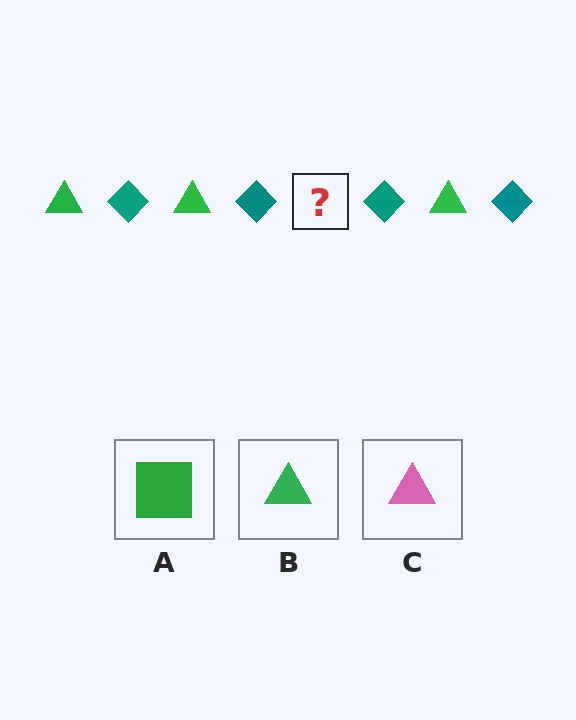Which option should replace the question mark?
Option B.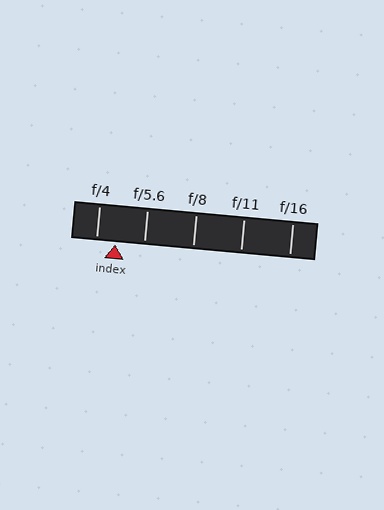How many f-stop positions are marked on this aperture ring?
There are 5 f-stop positions marked.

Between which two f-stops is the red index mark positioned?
The index mark is between f/4 and f/5.6.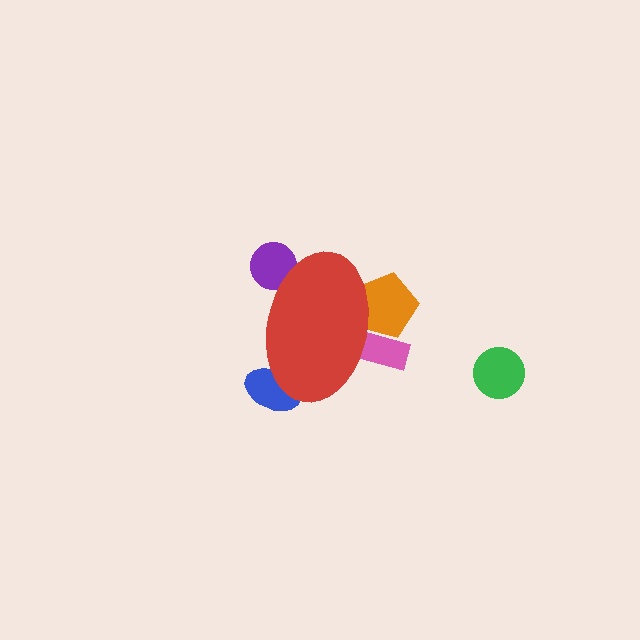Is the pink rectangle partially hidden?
Yes, the pink rectangle is partially hidden behind the red ellipse.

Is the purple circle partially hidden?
Yes, the purple circle is partially hidden behind the red ellipse.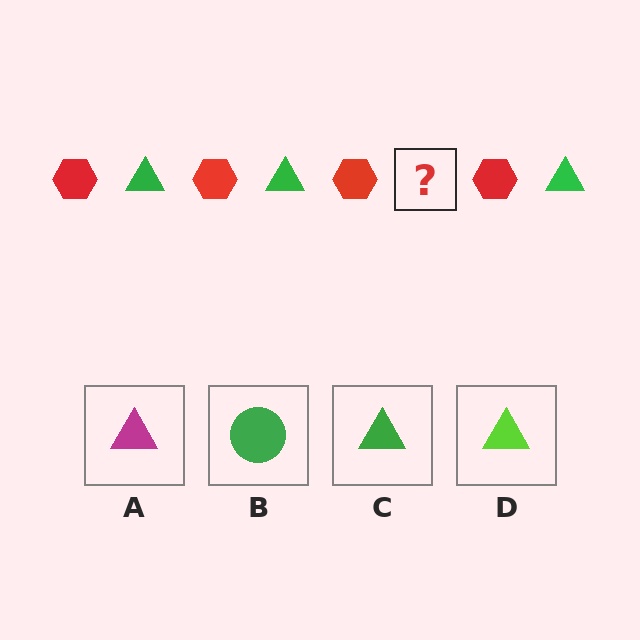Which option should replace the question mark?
Option C.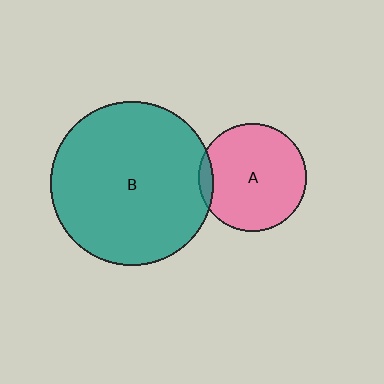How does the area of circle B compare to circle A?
Approximately 2.3 times.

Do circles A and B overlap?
Yes.